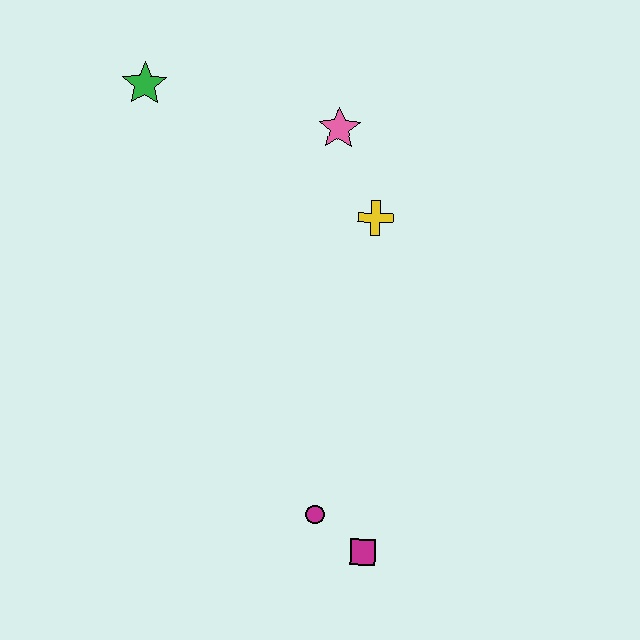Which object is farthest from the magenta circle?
The green star is farthest from the magenta circle.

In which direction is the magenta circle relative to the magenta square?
The magenta circle is to the left of the magenta square.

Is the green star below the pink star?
No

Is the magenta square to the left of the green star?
No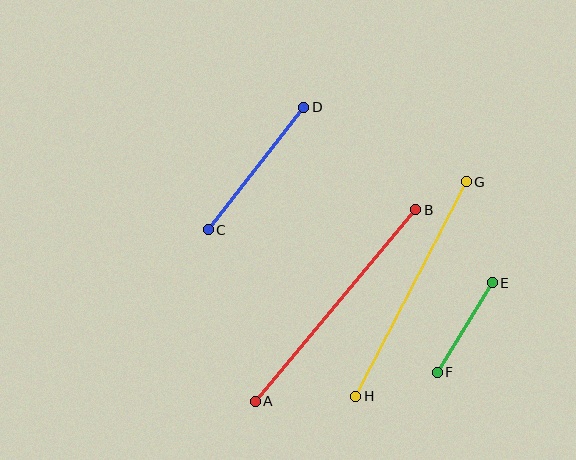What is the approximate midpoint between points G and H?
The midpoint is at approximately (411, 289) pixels.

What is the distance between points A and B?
The distance is approximately 250 pixels.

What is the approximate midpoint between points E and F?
The midpoint is at approximately (465, 327) pixels.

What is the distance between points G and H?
The distance is approximately 241 pixels.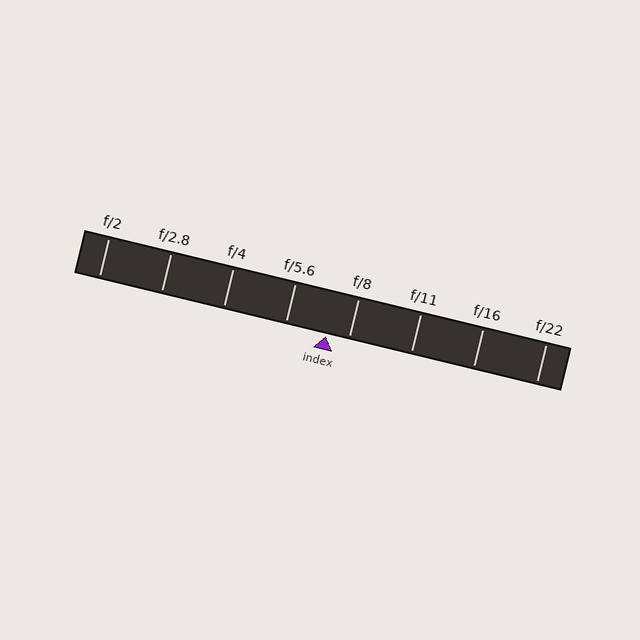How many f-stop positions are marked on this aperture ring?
There are 8 f-stop positions marked.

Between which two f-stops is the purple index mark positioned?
The index mark is between f/5.6 and f/8.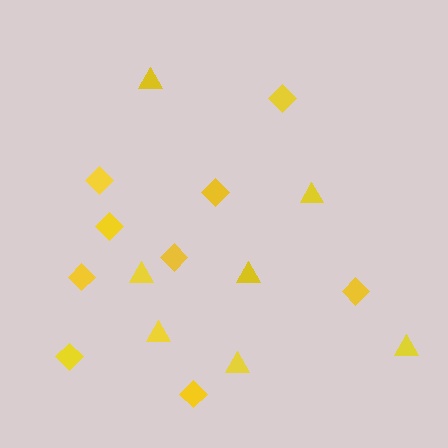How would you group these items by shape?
There are 2 groups: one group of diamonds (9) and one group of triangles (7).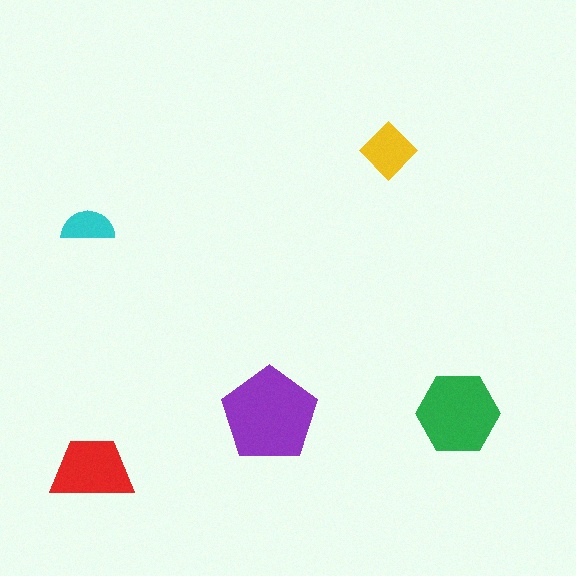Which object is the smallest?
The cyan semicircle.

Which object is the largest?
The purple pentagon.